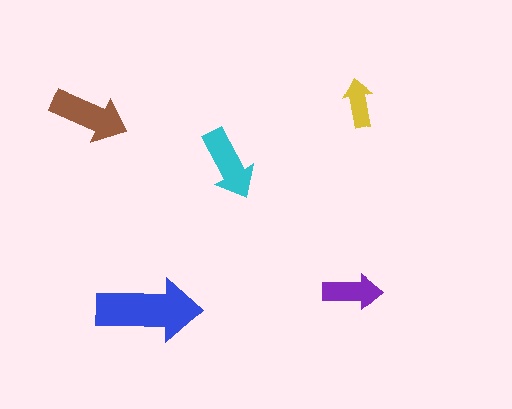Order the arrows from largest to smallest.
the blue one, the brown one, the cyan one, the purple one, the yellow one.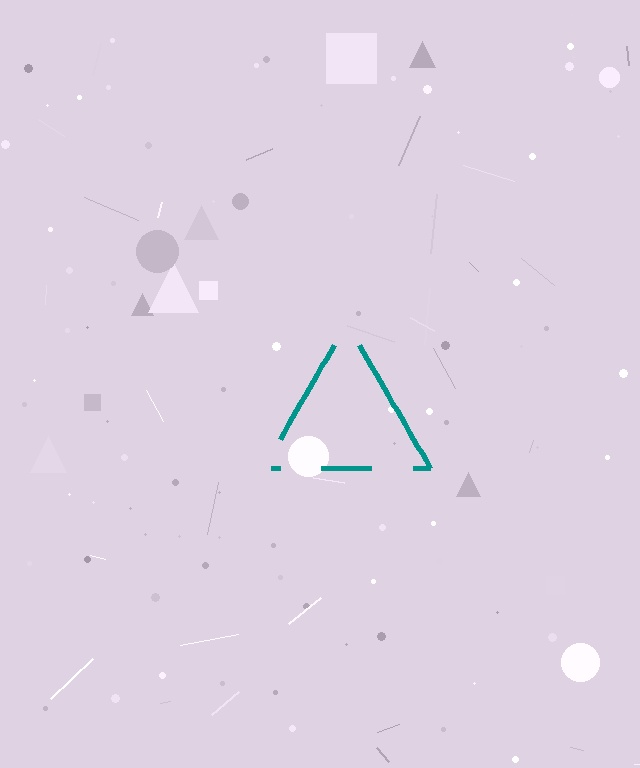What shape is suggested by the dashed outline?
The dashed outline suggests a triangle.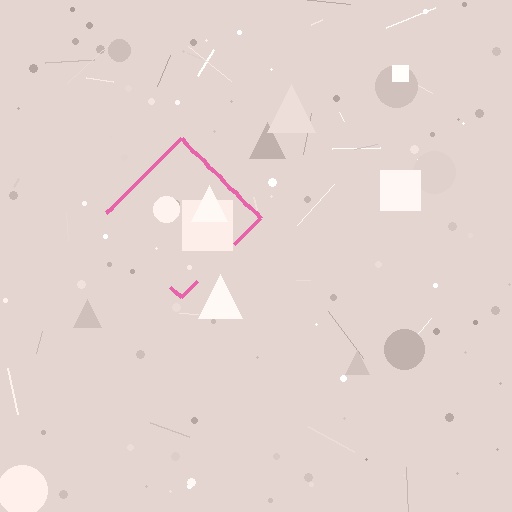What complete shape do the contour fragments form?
The contour fragments form a diamond.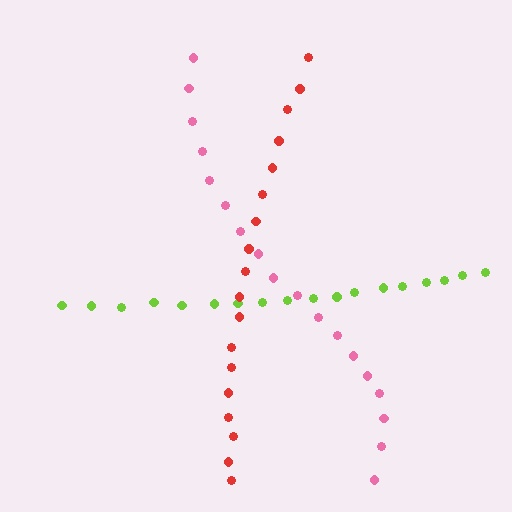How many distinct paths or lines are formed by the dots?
There are 3 distinct paths.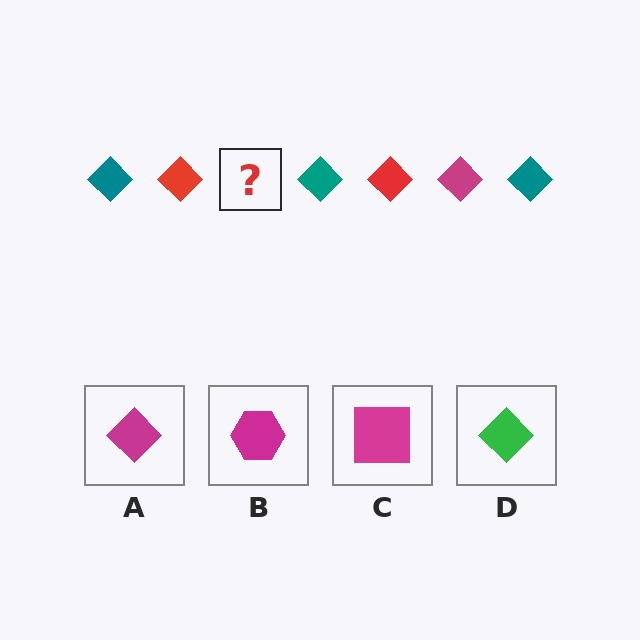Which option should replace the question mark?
Option A.